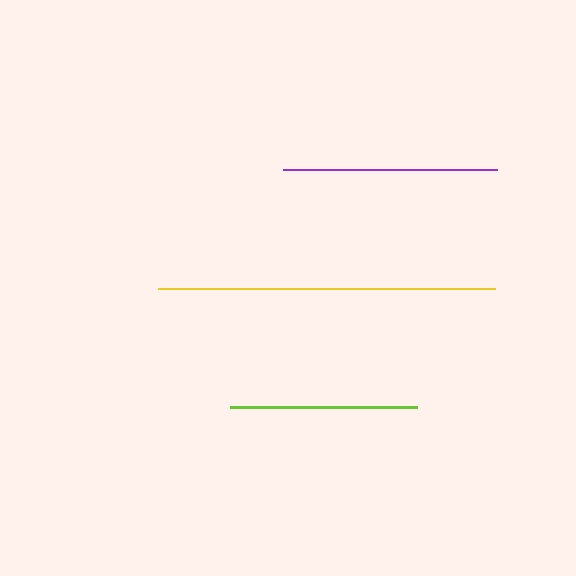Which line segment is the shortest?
The lime line is the shortest at approximately 186 pixels.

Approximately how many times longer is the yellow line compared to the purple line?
The yellow line is approximately 1.6 times the length of the purple line.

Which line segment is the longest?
The yellow line is the longest at approximately 337 pixels.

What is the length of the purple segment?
The purple segment is approximately 214 pixels long.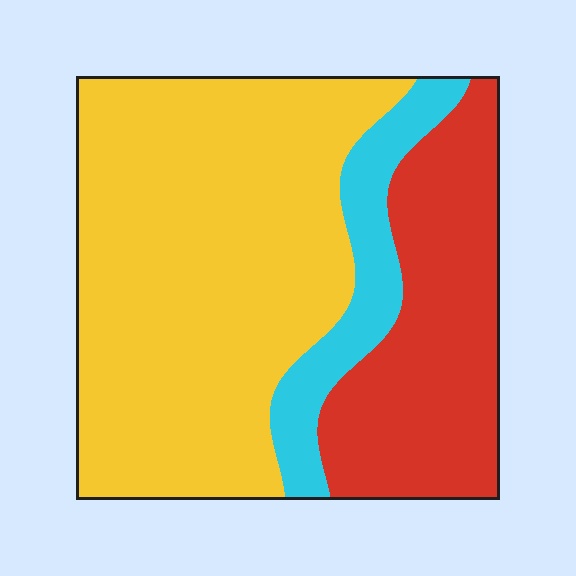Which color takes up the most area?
Yellow, at roughly 60%.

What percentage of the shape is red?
Red takes up about one quarter (1/4) of the shape.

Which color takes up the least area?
Cyan, at roughly 10%.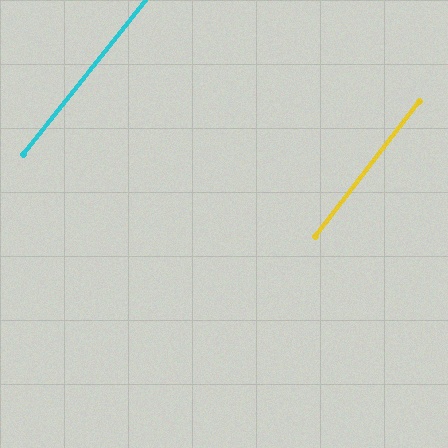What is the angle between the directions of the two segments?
Approximately 1 degree.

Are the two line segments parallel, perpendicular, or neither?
Parallel — their directions differ by only 1.0°.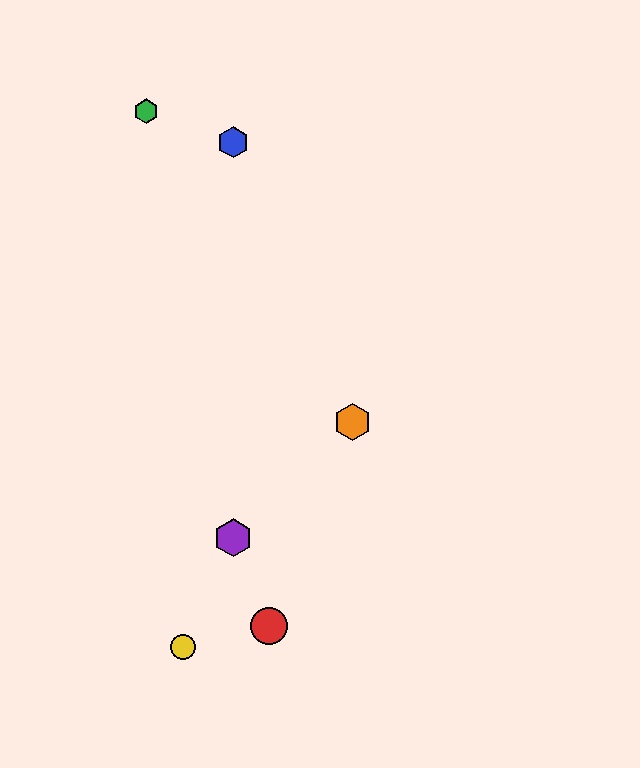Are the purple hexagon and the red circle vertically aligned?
No, the purple hexagon is at x≈233 and the red circle is at x≈269.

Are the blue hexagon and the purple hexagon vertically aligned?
Yes, both are at x≈233.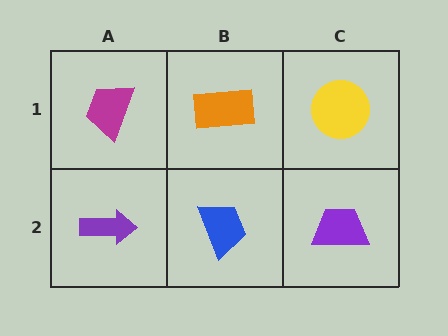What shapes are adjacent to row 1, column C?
A purple trapezoid (row 2, column C), an orange rectangle (row 1, column B).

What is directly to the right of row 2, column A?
A blue trapezoid.